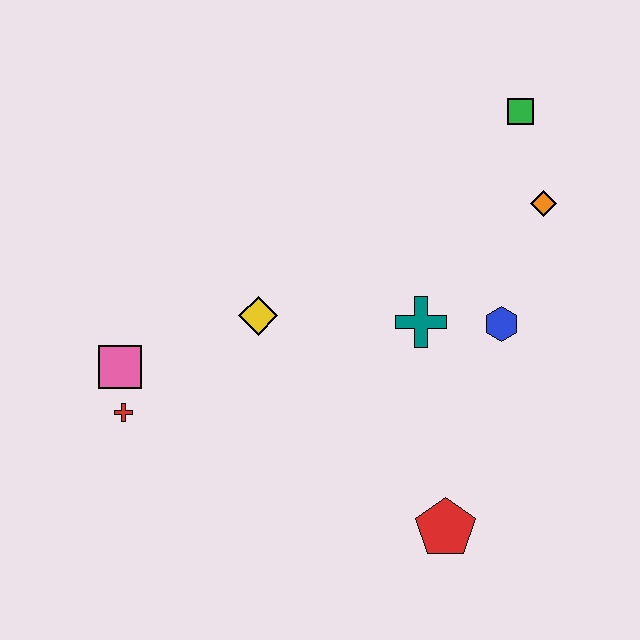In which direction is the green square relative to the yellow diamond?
The green square is to the right of the yellow diamond.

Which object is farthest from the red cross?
The green square is farthest from the red cross.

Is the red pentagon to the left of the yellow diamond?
No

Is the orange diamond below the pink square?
No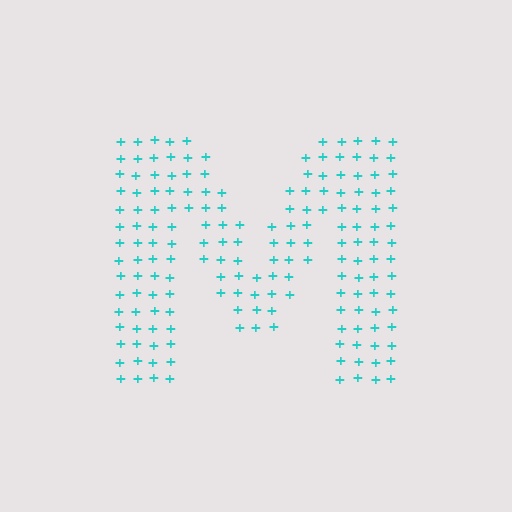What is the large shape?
The large shape is the letter M.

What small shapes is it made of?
It is made of small plus signs.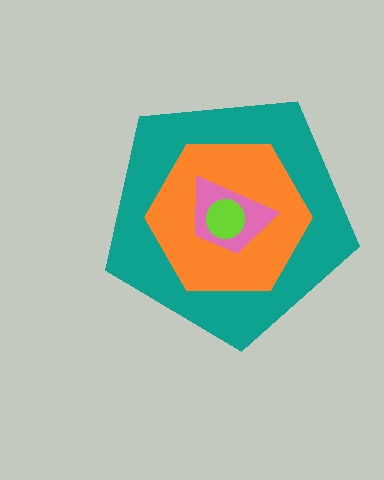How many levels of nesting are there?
4.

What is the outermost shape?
The teal pentagon.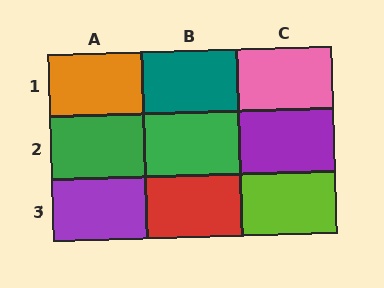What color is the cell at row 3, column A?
Purple.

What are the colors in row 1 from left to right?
Orange, teal, pink.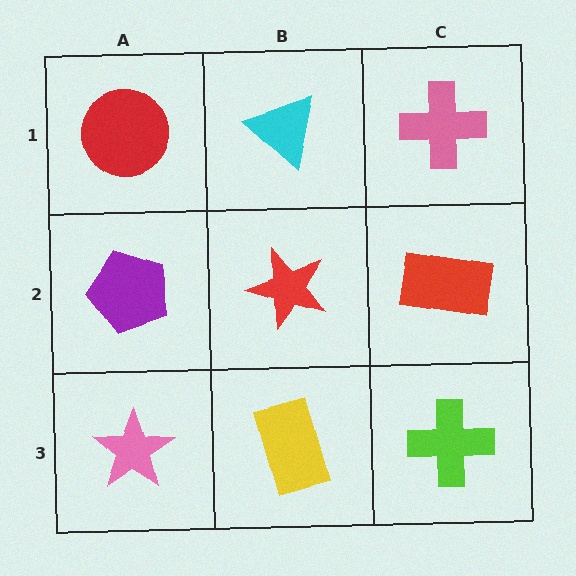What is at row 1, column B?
A cyan triangle.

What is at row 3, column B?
A yellow rectangle.